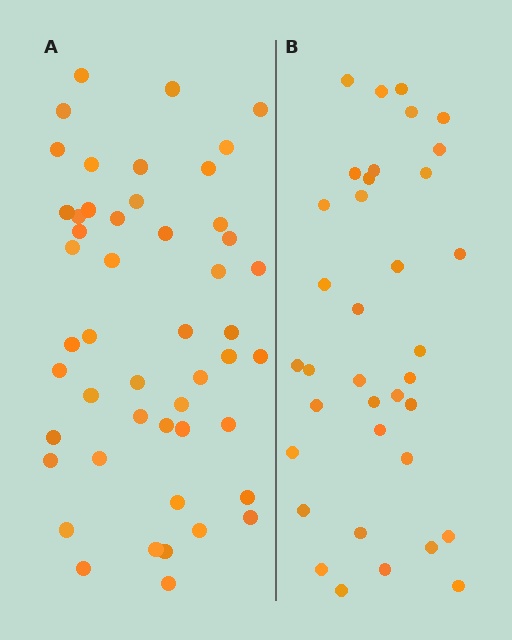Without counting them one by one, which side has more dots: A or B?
Region A (the left region) has more dots.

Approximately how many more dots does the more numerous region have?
Region A has approximately 15 more dots than region B.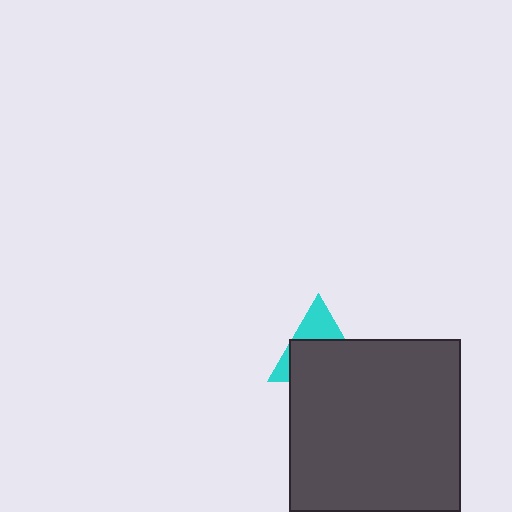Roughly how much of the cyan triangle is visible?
A small part of it is visible (roughly 37%).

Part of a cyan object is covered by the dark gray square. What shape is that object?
It is a triangle.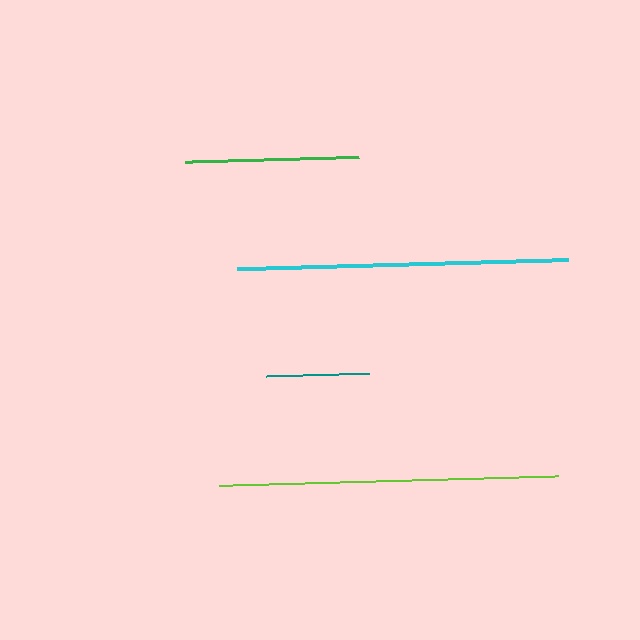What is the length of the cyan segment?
The cyan segment is approximately 333 pixels long.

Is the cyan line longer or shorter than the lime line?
The lime line is longer than the cyan line.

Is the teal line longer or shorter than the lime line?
The lime line is longer than the teal line.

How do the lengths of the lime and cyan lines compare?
The lime and cyan lines are approximately the same length.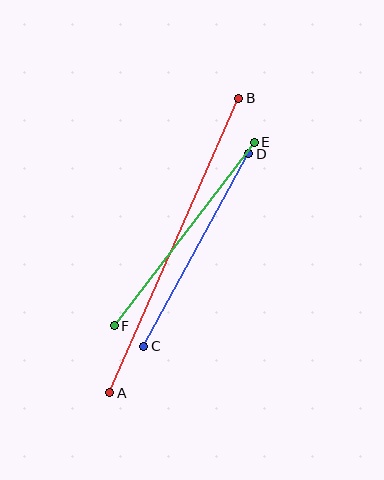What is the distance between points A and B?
The distance is approximately 321 pixels.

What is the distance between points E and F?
The distance is approximately 231 pixels.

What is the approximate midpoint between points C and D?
The midpoint is at approximately (196, 250) pixels.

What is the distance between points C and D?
The distance is approximately 219 pixels.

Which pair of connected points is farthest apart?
Points A and B are farthest apart.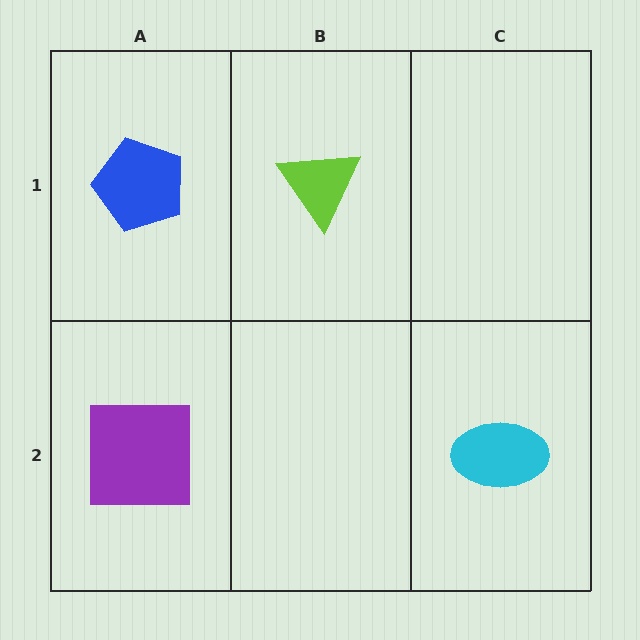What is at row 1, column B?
A lime triangle.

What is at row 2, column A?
A purple square.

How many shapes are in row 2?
2 shapes.